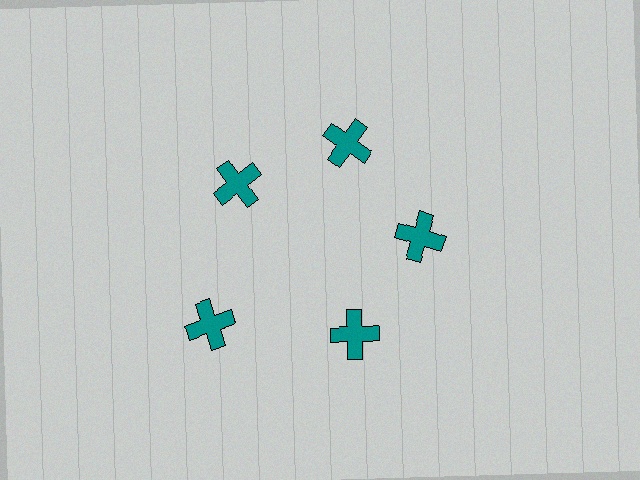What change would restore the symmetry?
The symmetry would be restored by moving it inward, back onto the ring so that all 5 crosses sit at equal angles and equal distance from the center.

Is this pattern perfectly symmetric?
No. The 5 teal crosses are arranged in a ring, but one element near the 8 o'clock position is pushed outward from the center, breaking the 5-fold rotational symmetry.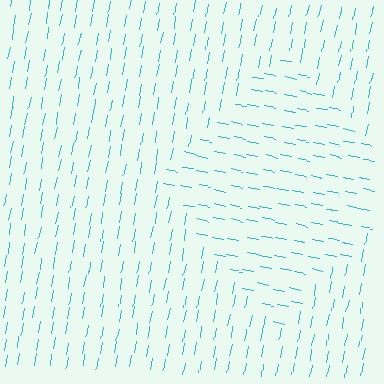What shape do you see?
I see a diamond.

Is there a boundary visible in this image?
Yes, there is a texture boundary formed by a change in line orientation.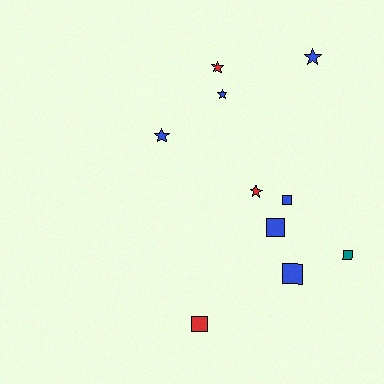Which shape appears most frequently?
Star, with 5 objects.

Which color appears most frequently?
Blue, with 6 objects.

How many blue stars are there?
There are 3 blue stars.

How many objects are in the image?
There are 10 objects.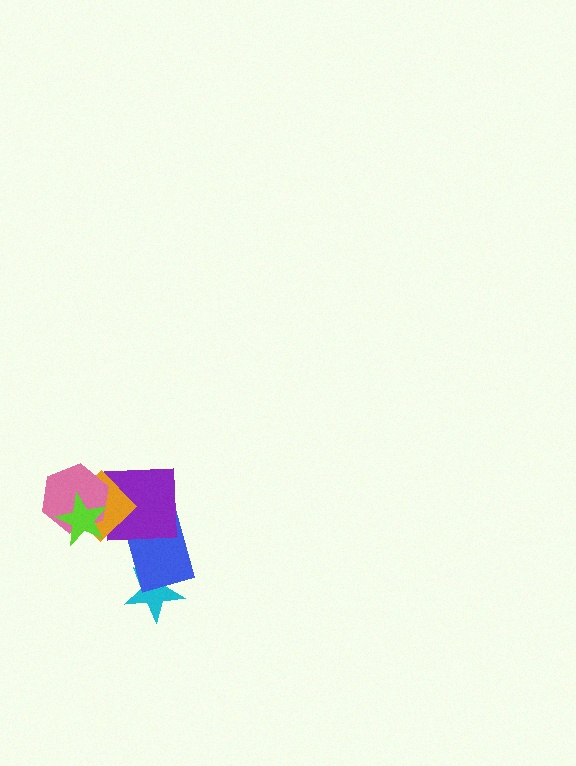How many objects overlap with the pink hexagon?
2 objects overlap with the pink hexagon.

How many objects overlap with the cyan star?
1 object overlaps with the cyan star.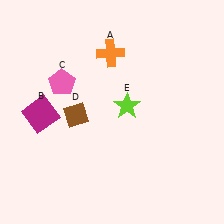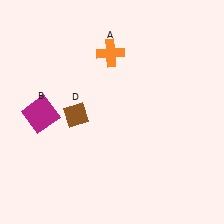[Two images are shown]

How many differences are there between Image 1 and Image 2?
There are 2 differences between the two images.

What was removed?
The lime star (E), the pink pentagon (C) were removed in Image 2.